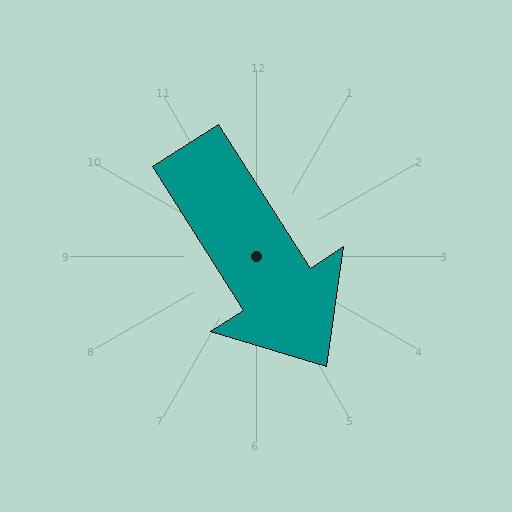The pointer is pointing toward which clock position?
Roughly 5 o'clock.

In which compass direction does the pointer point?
Southeast.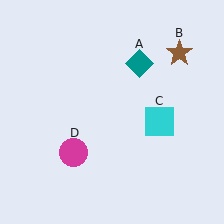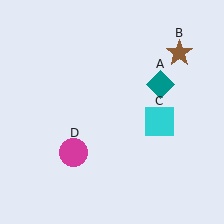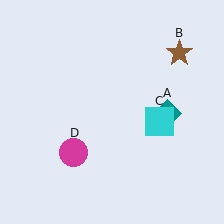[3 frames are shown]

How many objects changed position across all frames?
1 object changed position: teal diamond (object A).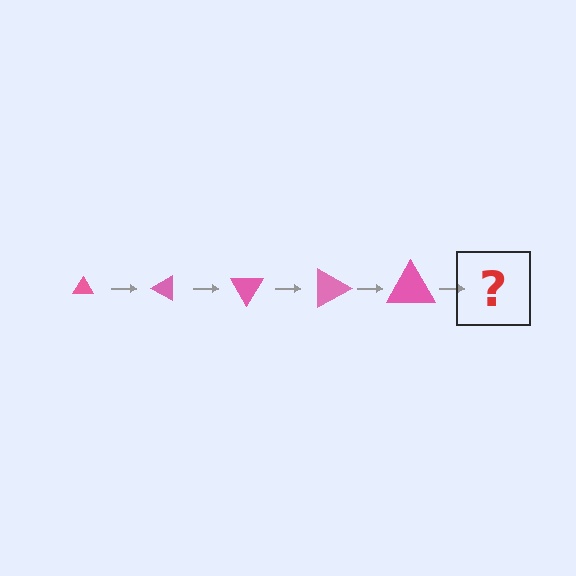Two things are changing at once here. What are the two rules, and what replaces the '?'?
The two rules are that the triangle grows larger each step and it rotates 30 degrees each step. The '?' should be a triangle, larger than the previous one and rotated 150 degrees from the start.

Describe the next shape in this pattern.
It should be a triangle, larger than the previous one and rotated 150 degrees from the start.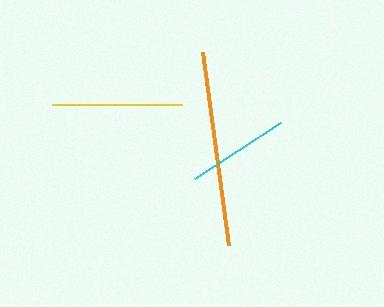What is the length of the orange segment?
The orange segment is approximately 194 pixels long.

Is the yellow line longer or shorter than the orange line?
The orange line is longer than the yellow line.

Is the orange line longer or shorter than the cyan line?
The orange line is longer than the cyan line.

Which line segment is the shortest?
The cyan line is the shortest at approximately 102 pixels.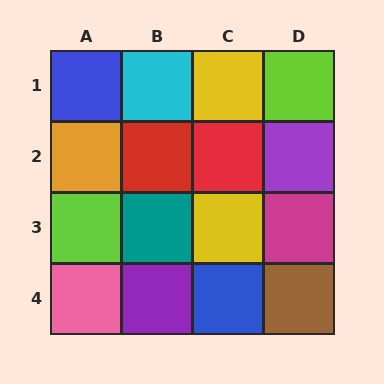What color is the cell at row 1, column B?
Cyan.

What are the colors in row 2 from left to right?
Orange, red, red, purple.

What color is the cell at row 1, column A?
Blue.